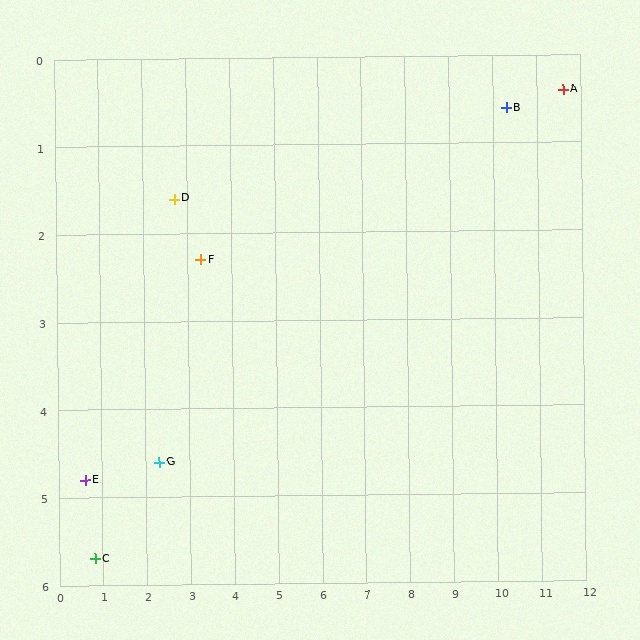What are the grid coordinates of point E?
Point E is at approximately (0.6, 4.8).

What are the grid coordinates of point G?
Point G is at approximately (2.3, 4.6).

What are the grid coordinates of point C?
Point C is at approximately (0.8, 5.7).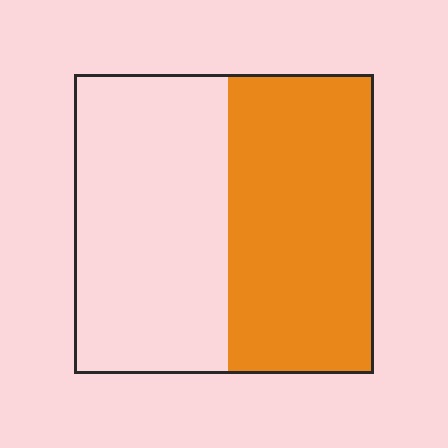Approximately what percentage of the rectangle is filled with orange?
Approximately 50%.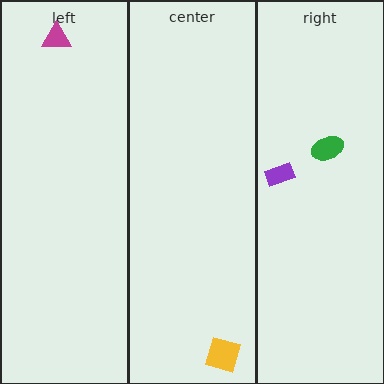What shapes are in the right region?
The purple rectangle, the green ellipse.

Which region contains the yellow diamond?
The center region.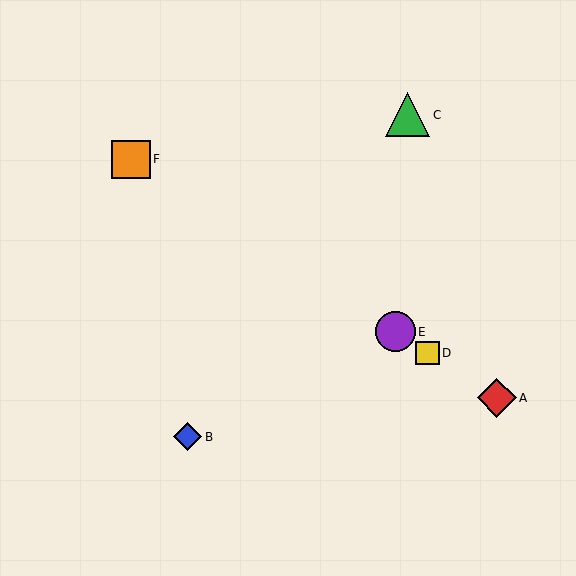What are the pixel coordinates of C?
Object C is at (408, 115).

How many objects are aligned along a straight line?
4 objects (A, D, E, F) are aligned along a straight line.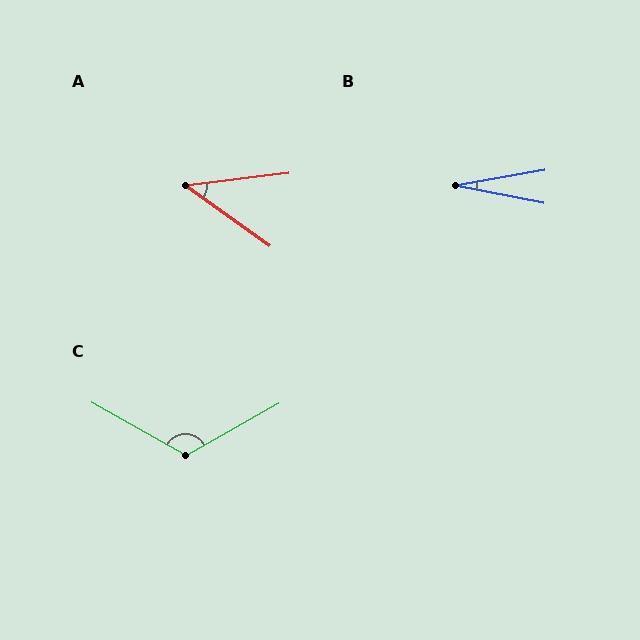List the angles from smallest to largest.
B (21°), A (42°), C (121°).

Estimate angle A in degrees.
Approximately 42 degrees.